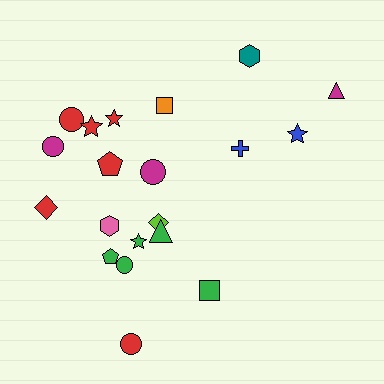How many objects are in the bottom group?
There are 8 objects.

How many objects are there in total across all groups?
There are 20 objects.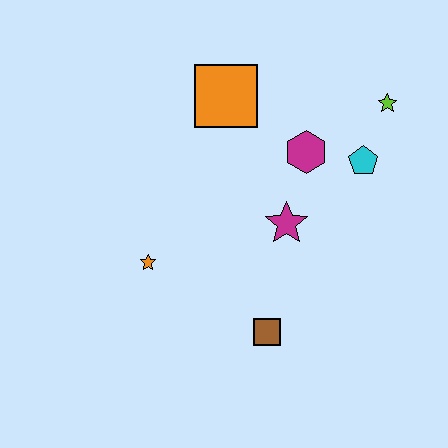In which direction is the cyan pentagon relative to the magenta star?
The cyan pentagon is to the right of the magenta star.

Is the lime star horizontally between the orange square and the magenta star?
No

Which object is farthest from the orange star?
The lime star is farthest from the orange star.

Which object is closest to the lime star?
The cyan pentagon is closest to the lime star.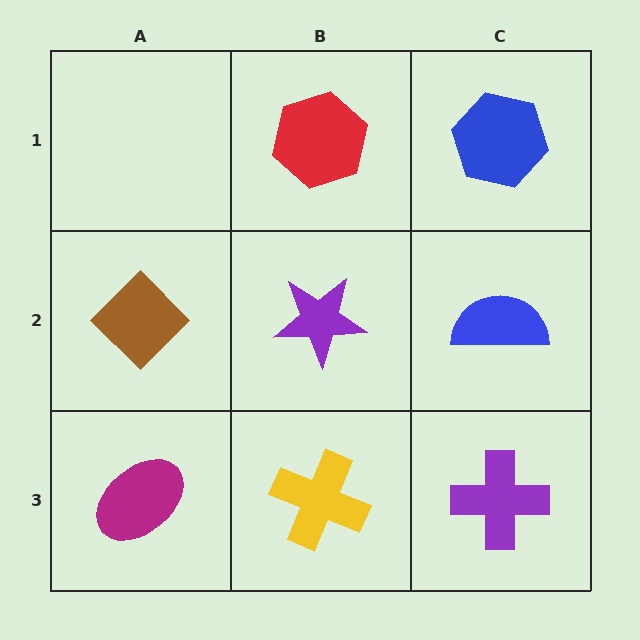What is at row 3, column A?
A magenta ellipse.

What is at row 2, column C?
A blue semicircle.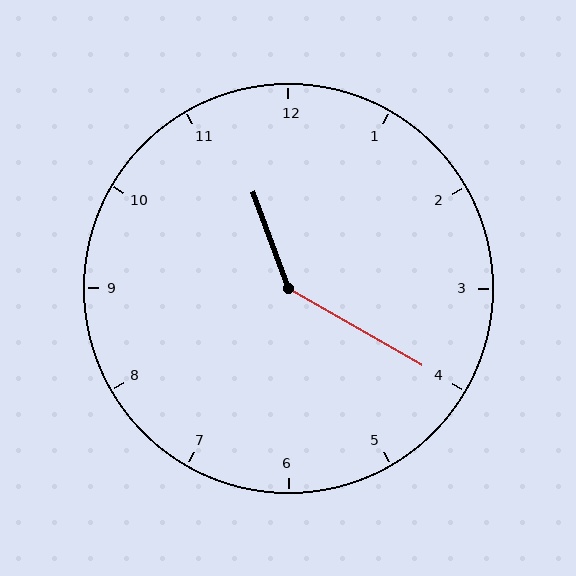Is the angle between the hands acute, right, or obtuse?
It is obtuse.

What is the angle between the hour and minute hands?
Approximately 140 degrees.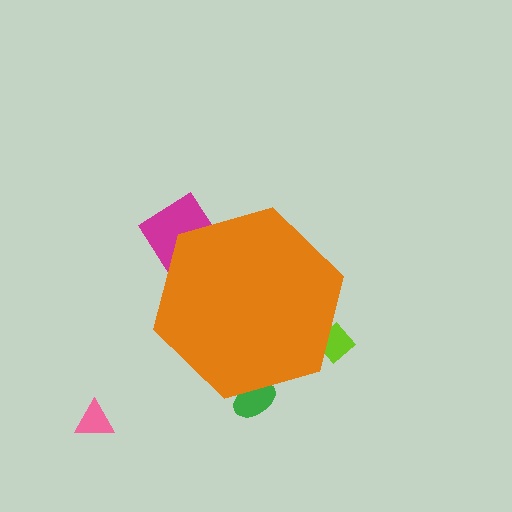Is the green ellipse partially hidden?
Yes, the green ellipse is partially hidden behind the orange hexagon.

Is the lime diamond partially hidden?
Yes, the lime diamond is partially hidden behind the orange hexagon.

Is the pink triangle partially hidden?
No, the pink triangle is fully visible.